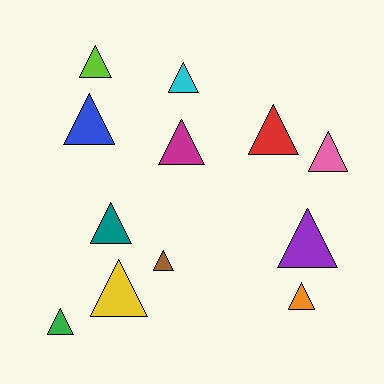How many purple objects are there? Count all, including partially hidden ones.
There is 1 purple object.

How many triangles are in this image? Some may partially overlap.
There are 12 triangles.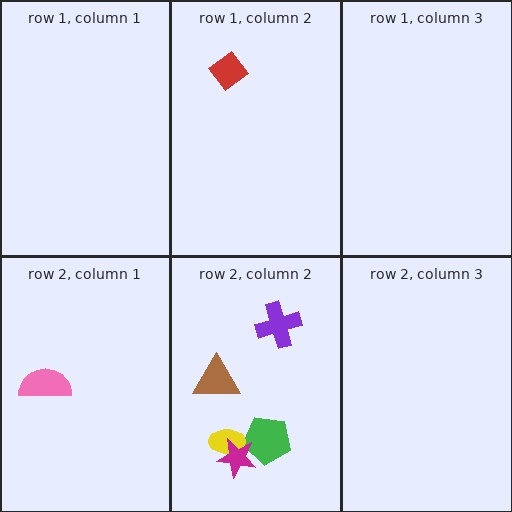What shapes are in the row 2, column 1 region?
The pink semicircle.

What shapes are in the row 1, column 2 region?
The red diamond.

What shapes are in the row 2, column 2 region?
The green pentagon, the purple cross, the yellow ellipse, the brown triangle, the magenta star.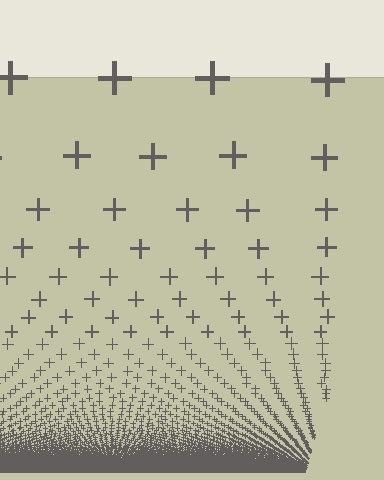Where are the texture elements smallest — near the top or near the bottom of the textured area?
Near the bottom.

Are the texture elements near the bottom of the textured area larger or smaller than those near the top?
Smaller. The gradient is inverted — elements near the bottom are smaller and denser.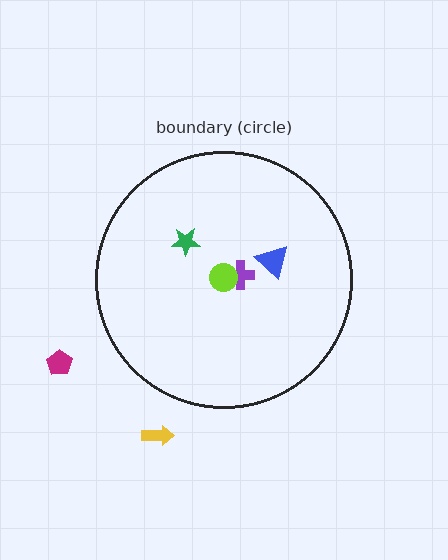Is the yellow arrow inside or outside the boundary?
Outside.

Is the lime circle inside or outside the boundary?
Inside.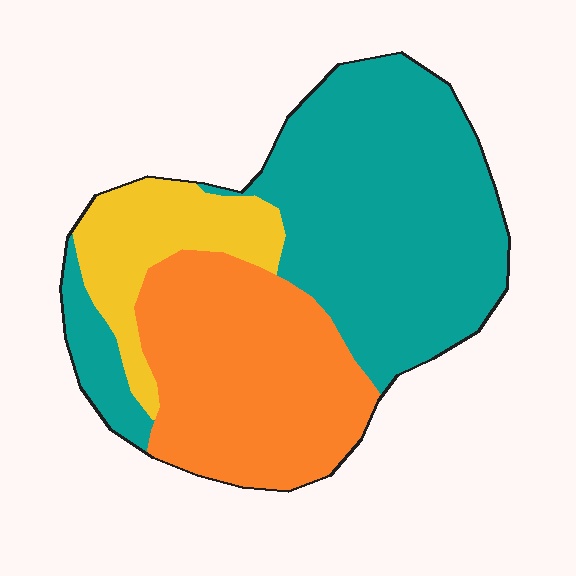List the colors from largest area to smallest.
From largest to smallest: teal, orange, yellow.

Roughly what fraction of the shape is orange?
Orange covers 34% of the shape.